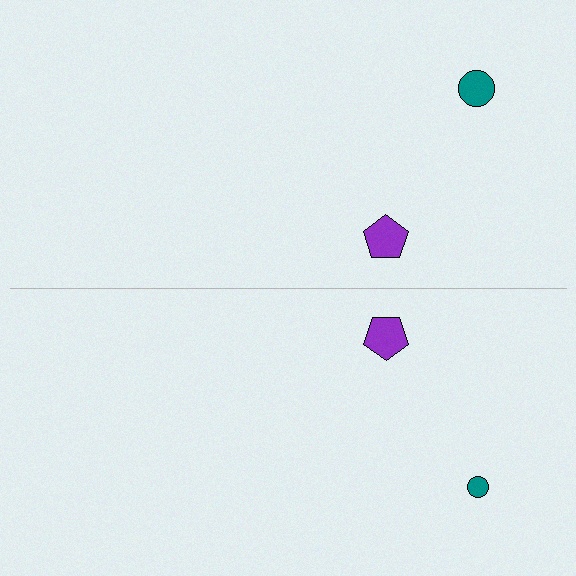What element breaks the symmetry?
The teal circle on the bottom side has a different size than its mirror counterpart.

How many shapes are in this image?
There are 4 shapes in this image.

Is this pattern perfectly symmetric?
No, the pattern is not perfectly symmetric. The teal circle on the bottom side has a different size than its mirror counterpart.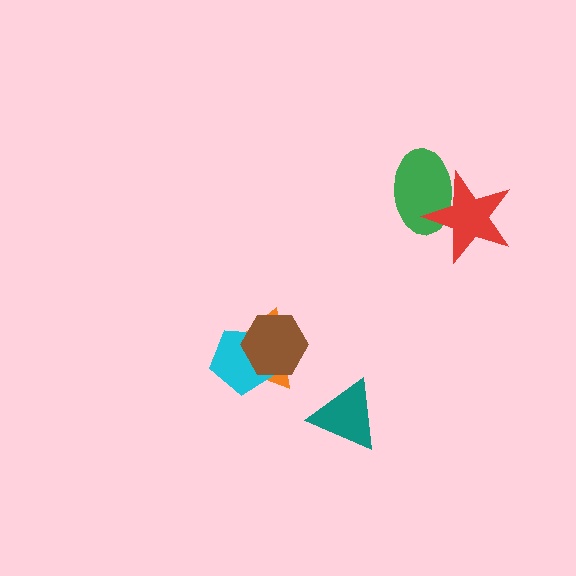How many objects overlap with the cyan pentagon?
2 objects overlap with the cyan pentagon.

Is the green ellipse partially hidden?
Yes, it is partially covered by another shape.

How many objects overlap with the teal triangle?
0 objects overlap with the teal triangle.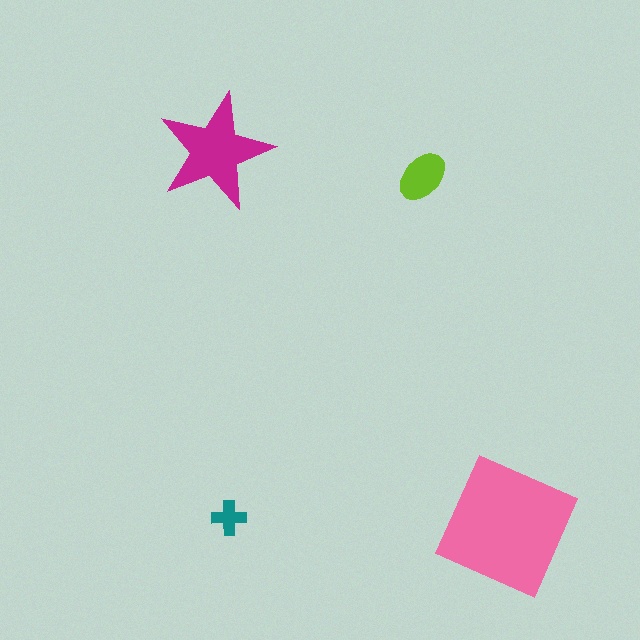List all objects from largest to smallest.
The pink square, the magenta star, the lime ellipse, the teal cross.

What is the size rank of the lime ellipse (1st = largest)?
3rd.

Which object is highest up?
The magenta star is topmost.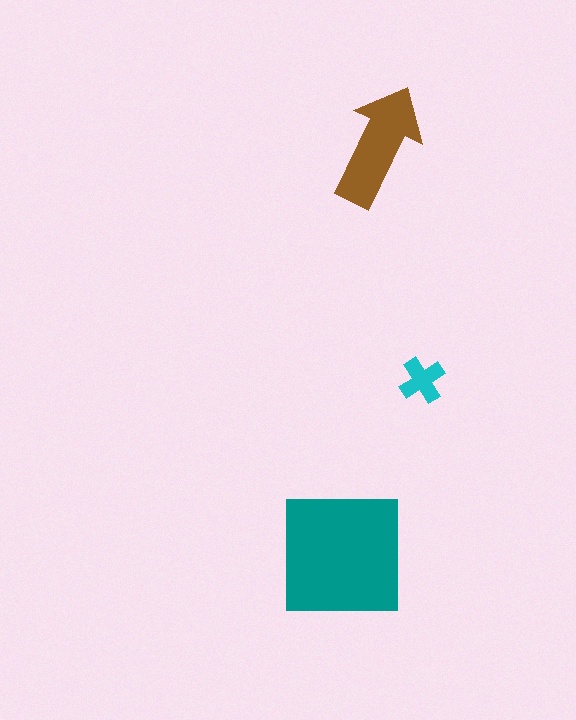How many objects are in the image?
There are 3 objects in the image.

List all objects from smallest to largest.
The cyan cross, the brown arrow, the teal square.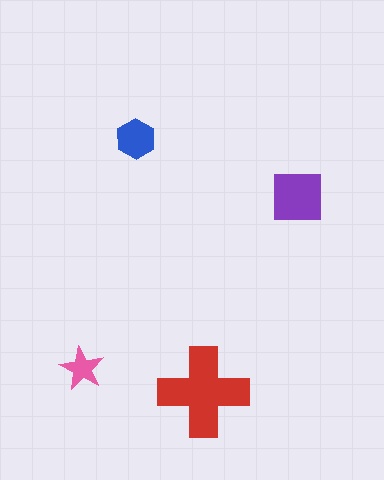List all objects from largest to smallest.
The red cross, the purple square, the blue hexagon, the pink star.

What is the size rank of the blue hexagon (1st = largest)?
3rd.